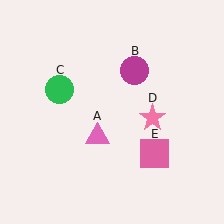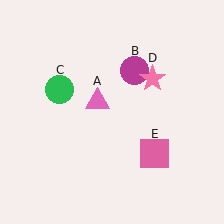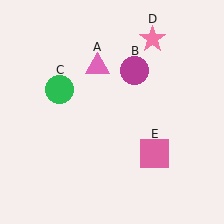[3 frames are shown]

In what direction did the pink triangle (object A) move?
The pink triangle (object A) moved up.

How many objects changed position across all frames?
2 objects changed position: pink triangle (object A), pink star (object D).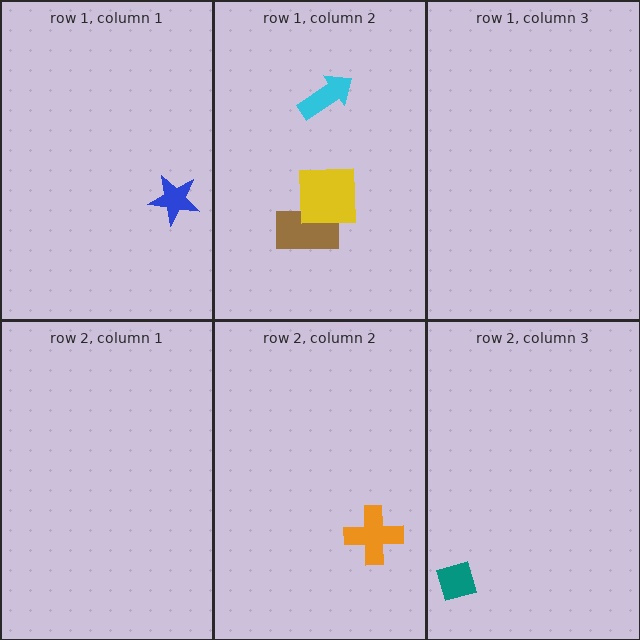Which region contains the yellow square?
The row 1, column 2 region.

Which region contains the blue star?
The row 1, column 1 region.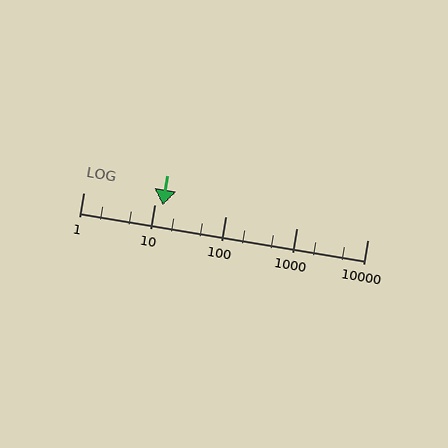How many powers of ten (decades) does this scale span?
The scale spans 4 decades, from 1 to 10000.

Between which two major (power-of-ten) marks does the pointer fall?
The pointer is between 10 and 100.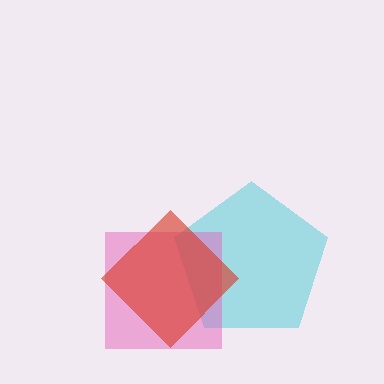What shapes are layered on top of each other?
The layered shapes are: a cyan pentagon, a pink square, a red diamond.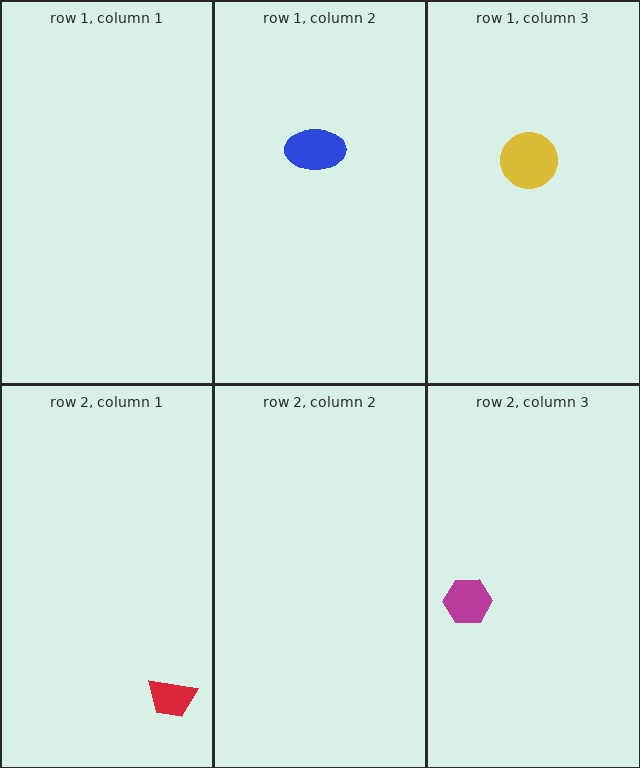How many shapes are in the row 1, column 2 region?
1.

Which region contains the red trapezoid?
The row 2, column 1 region.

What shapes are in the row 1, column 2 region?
The blue ellipse.